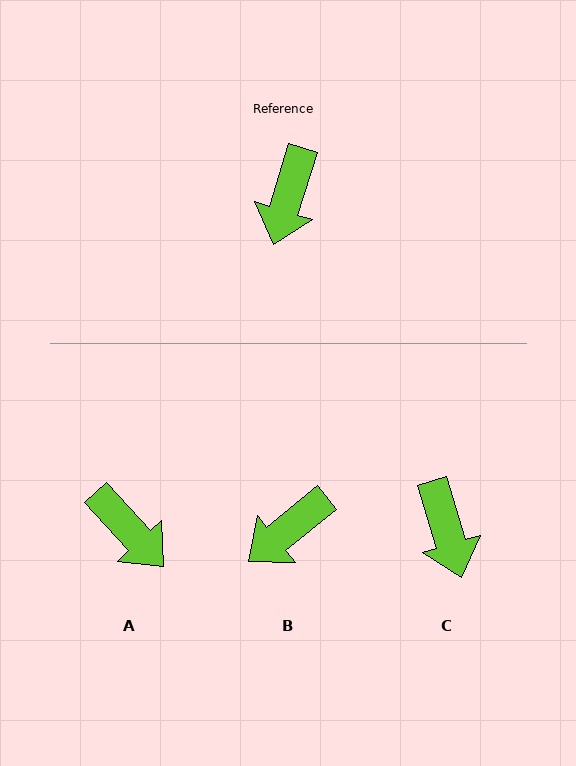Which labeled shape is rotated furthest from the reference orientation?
A, about 60 degrees away.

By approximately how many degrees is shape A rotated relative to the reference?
Approximately 60 degrees counter-clockwise.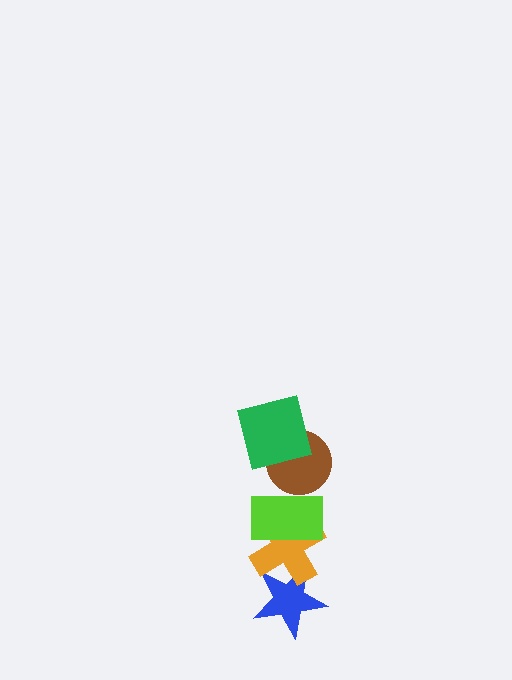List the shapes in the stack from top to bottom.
From top to bottom: the green square, the brown circle, the lime rectangle, the orange cross, the blue star.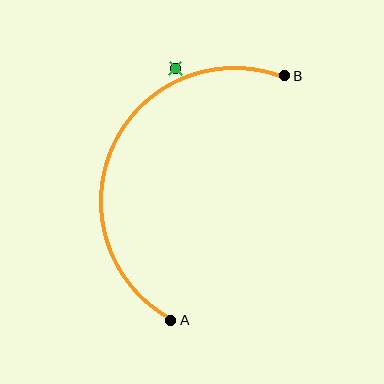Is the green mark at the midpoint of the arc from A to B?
No — the green mark does not lie on the arc at all. It sits slightly outside the curve.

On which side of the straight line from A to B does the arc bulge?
The arc bulges to the left of the straight line connecting A and B.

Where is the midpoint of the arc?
The arc midpoint is the point on the curve farthest from the straight line joining A and B. It sits to the left of that line.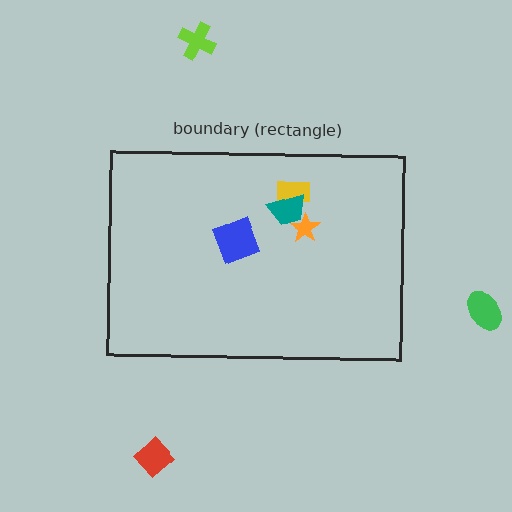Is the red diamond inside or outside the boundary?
Outside.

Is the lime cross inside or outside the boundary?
Outside.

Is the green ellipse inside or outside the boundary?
Outside.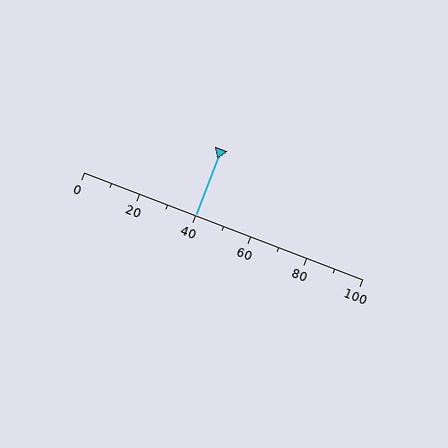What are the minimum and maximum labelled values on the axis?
The axis runs from 0 to 100.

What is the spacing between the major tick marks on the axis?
The major ticks are spaced 20 apart.